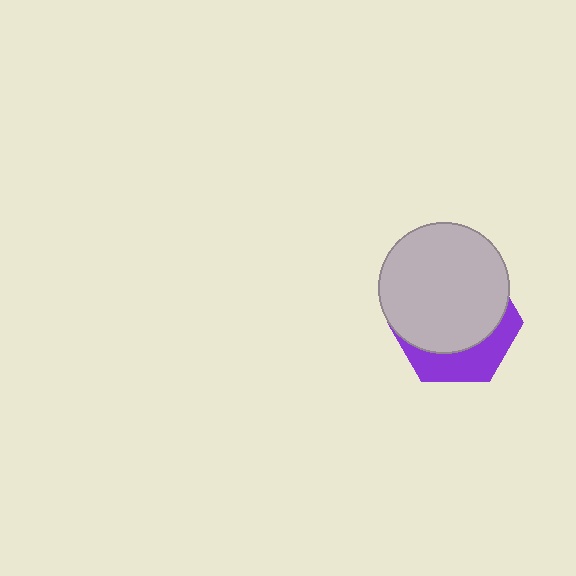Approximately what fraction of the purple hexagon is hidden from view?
Roughly 68% of the purple hexagon is hidden behind the light gray circle.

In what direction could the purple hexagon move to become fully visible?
The purple hexagon could move down. That would shift it out from behind the light gray circle entirely.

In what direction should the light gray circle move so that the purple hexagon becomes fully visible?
The light gray circle should move up. That is the shortest direction to clear the overlap and leave the purple hexagon fully visible.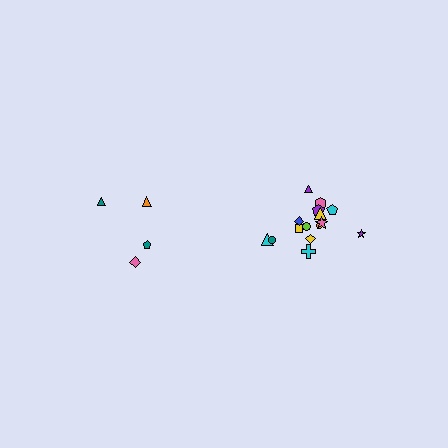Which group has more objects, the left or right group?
The right group.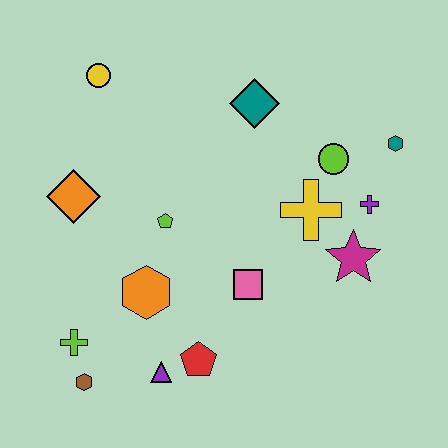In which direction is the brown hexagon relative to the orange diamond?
The brown hexagon is below the orange diamond.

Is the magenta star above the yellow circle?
No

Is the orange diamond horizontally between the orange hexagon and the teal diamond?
No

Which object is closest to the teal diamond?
The lime circle is closest to the teal diamond.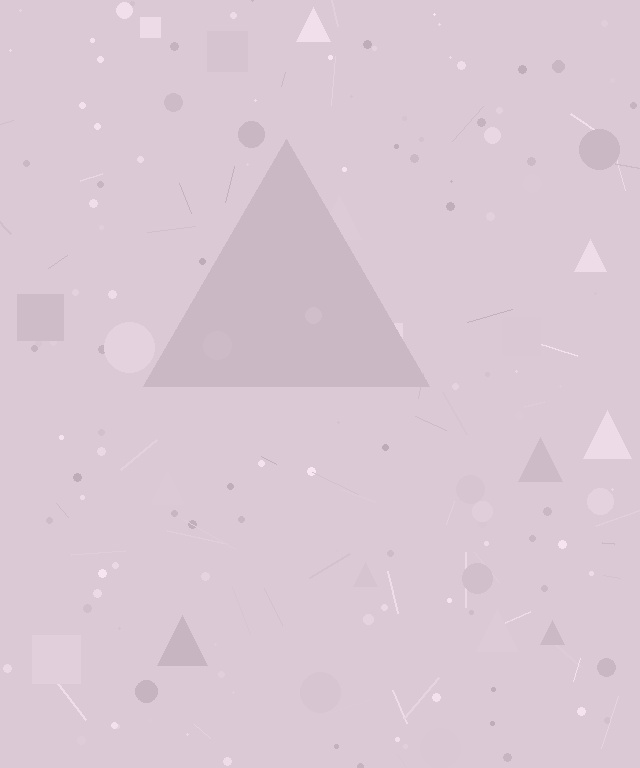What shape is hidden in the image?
A triangle is hidden in the image.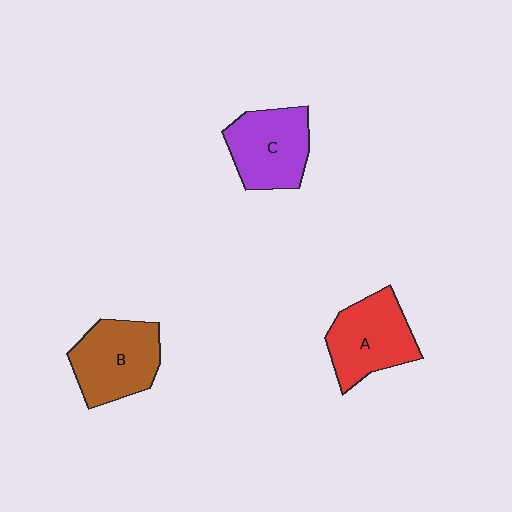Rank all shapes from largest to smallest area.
From largest to smallest: B (brown), A (red), C (purple).